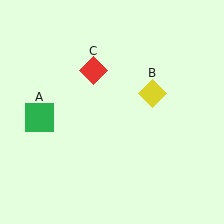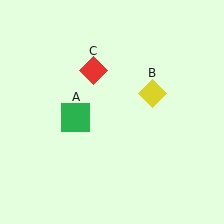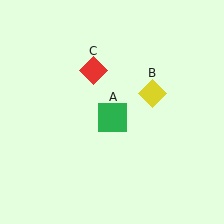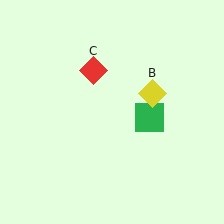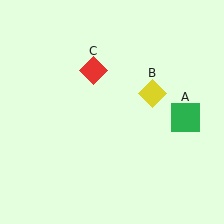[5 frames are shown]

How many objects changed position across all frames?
1 object changed position: green square (object A).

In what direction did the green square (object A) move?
The green square (object A) moved right.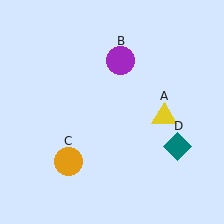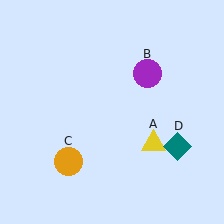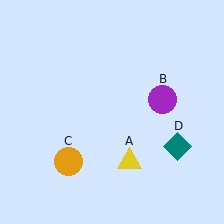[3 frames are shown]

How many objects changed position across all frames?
2 objects changed position: yellow triangle (object A), purple circle (object B).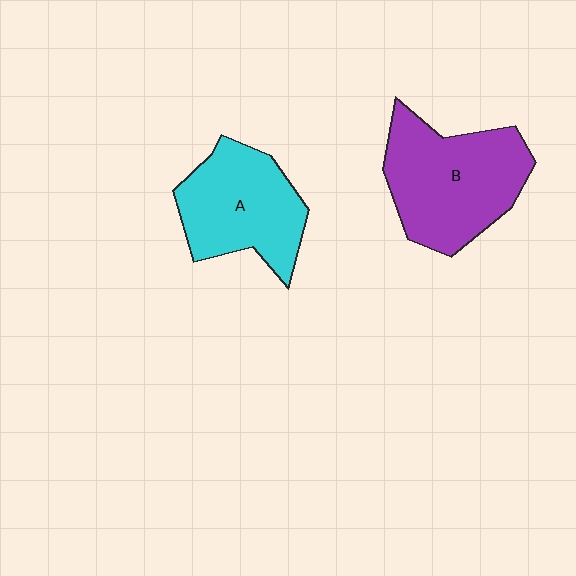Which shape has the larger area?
Shape B (purple).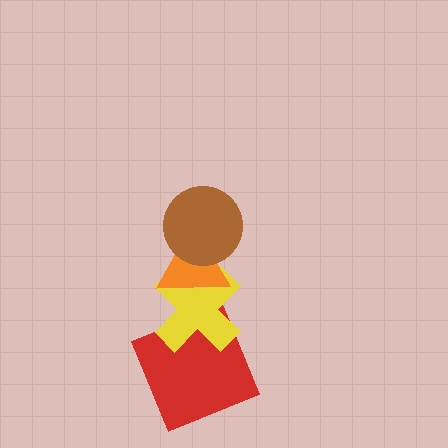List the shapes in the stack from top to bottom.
From top to bottom: the brown circle, the orange triangle, the yellow cross, the red square.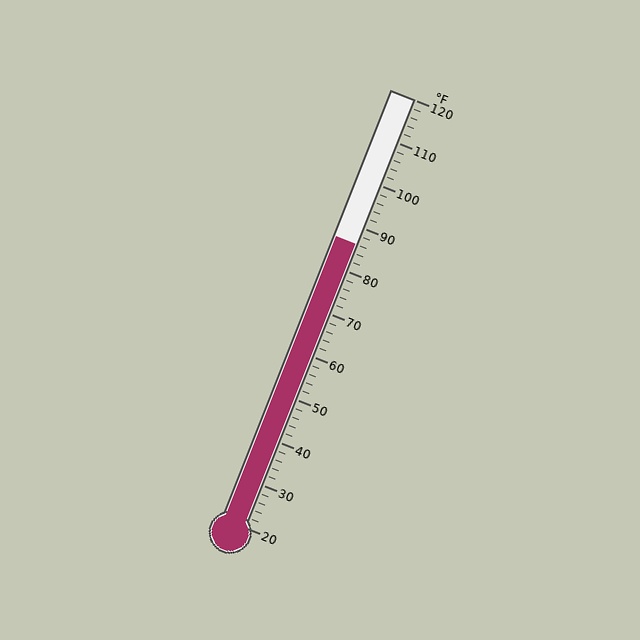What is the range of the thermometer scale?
The thermometer scale ranges from 20°F to 120°F.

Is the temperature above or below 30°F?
The temperature is above 30°F.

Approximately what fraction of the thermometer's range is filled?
The thermometer is filled to approximately 65% of its range.